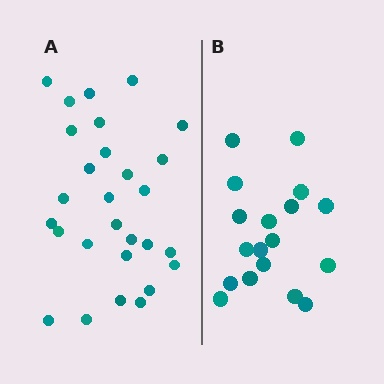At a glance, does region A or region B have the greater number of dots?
Region A (the left region) has more dots.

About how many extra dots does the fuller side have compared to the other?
Region A has roughly 10 or so more dots than region B.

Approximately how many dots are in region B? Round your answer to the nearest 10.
About 20 dots. (The exact count is 18, which rounds to 20.)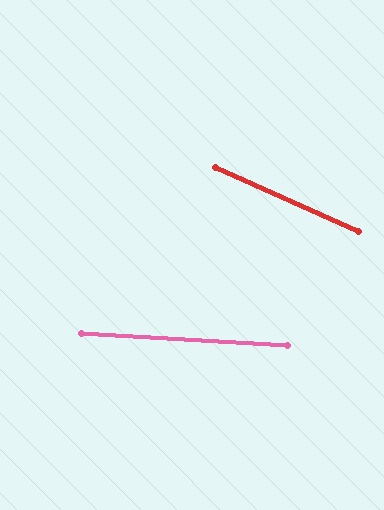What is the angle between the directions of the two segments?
Approximately 20 degrees.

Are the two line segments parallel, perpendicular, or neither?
Neither parallel nor perpendicular — they differ by about 20°.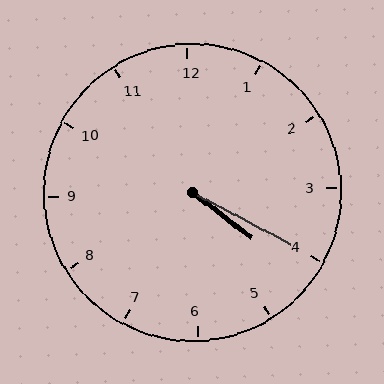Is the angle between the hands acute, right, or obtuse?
It is acute.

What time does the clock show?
4:20.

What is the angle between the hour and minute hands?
Approximately 10 degrees.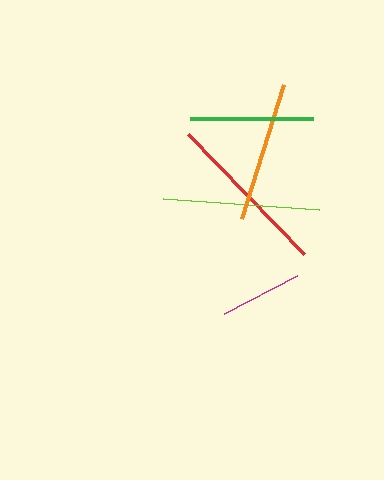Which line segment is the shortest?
The magenta line is the shortest at approximately 82 pixels.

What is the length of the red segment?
The red segment is approximately 167 pixels long.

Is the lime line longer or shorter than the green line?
The lime line is longer than the green line.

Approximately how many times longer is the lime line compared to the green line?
The lime line is approximately 1.3 times the length of the green line.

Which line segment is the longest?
The red line is the longest at approximately 167 pixels.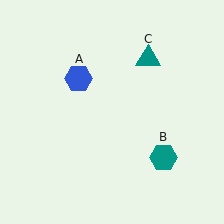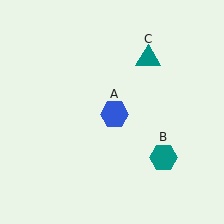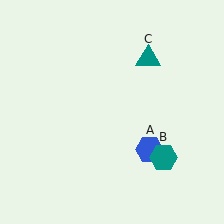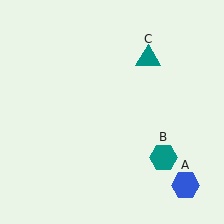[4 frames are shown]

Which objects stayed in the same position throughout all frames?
Teal hexagon (object B) and teal triangle (object C) remained stationary.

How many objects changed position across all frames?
1 object changed position: blue hexagon (object A).